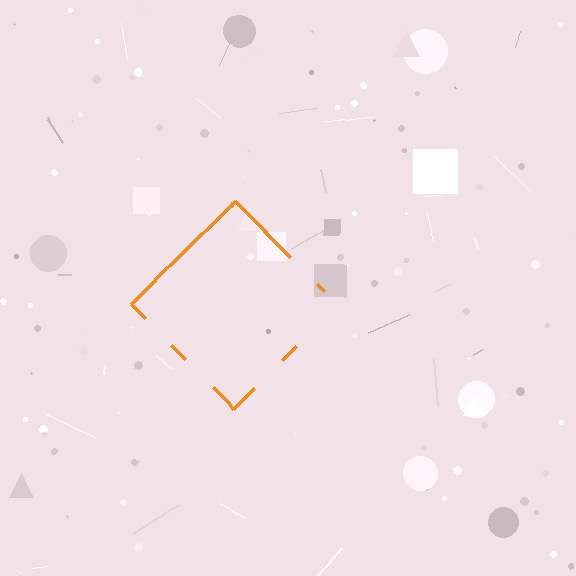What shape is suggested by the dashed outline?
The dashed outline suggests a diamond.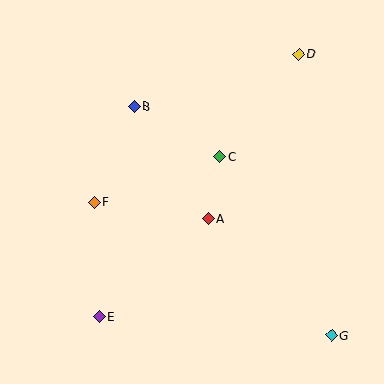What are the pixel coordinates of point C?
Point C is at (220, 157).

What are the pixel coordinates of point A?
Point A is at (208, 219).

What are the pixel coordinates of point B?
Point B is at (134, 107).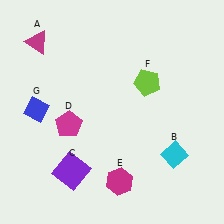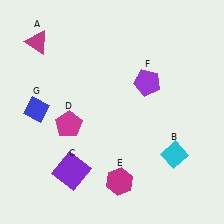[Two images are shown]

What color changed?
The pentagon (F) changed from lime in Image 1 to purple in Image 2.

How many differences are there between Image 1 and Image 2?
There is 1 difference between the two images.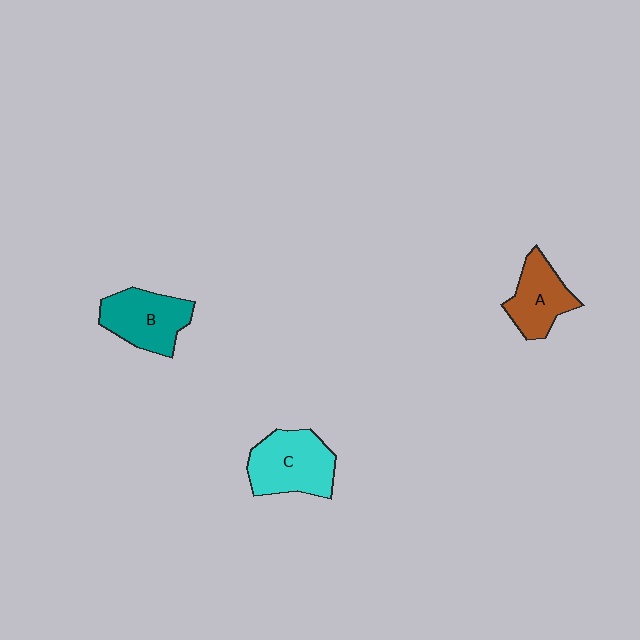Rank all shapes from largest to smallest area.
From largest to smallest: C (cyan), B (teal), A (brown).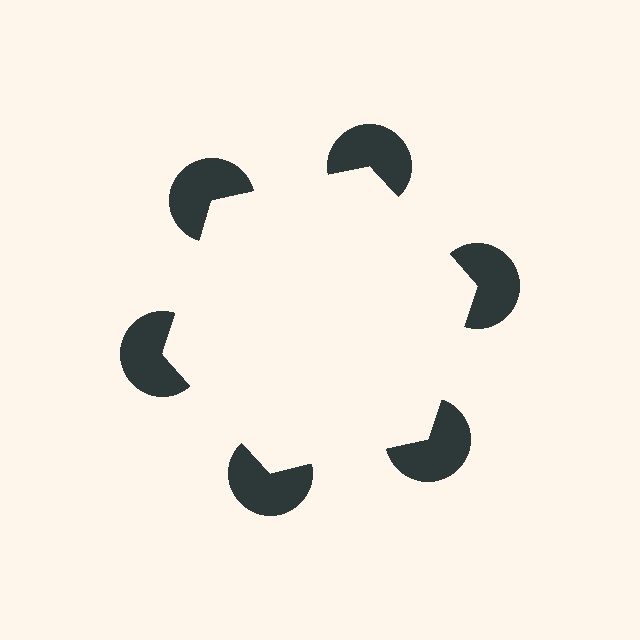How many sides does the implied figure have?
6 sides.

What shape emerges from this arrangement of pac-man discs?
An illusory hexagon — its edges are inferred from the aligned wedge cuts in the pac-man discs, not physically drawn.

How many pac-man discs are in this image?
There are 6 — one at each vertex of the illusory hexagon.